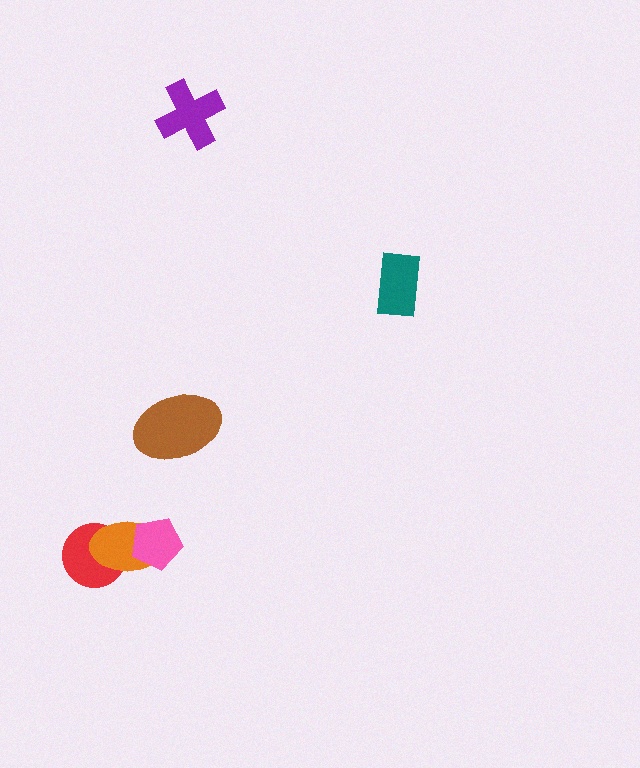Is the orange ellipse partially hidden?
Yes, it is partially covered by another shape.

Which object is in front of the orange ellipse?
The pink pentagon is in front of the orange ellipse.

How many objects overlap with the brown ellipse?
0 objects overlap with the brown ellipse.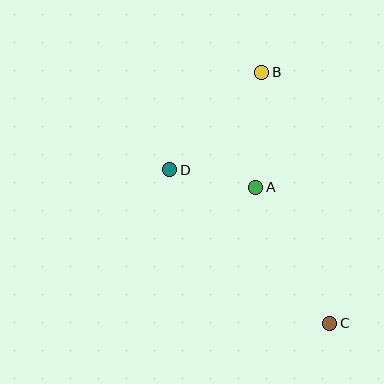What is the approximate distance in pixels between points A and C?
The distance between A and C is approximately 155 pixels.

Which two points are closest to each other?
Points A and D are closest to each other.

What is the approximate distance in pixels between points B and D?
The distance between B and D is approximately 134 pixels.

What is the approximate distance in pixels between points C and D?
The distance between C and D is approximately 222 pixels.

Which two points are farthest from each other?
Points B and C are farthest from each other.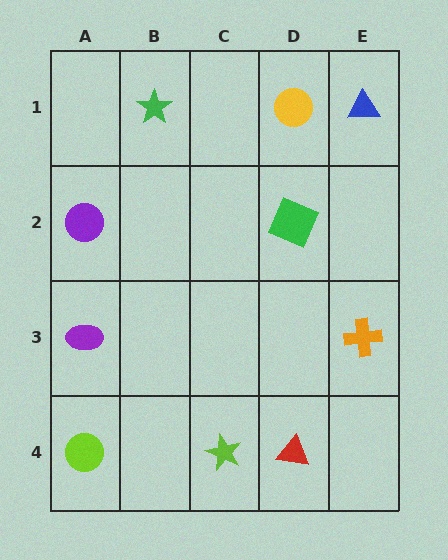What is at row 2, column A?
A purple circle.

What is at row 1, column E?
A blue triangle.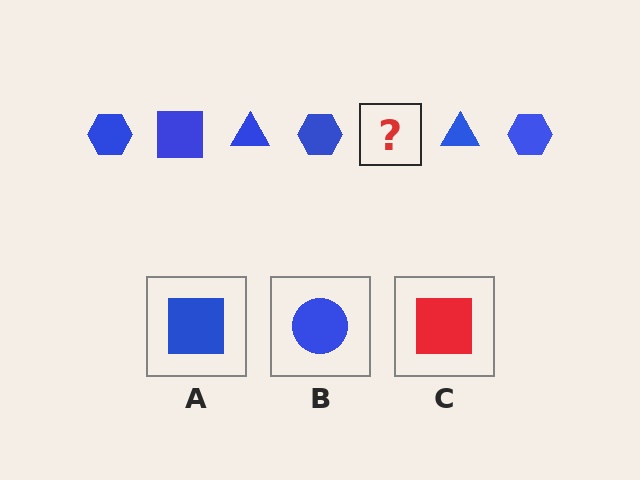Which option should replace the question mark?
Option A.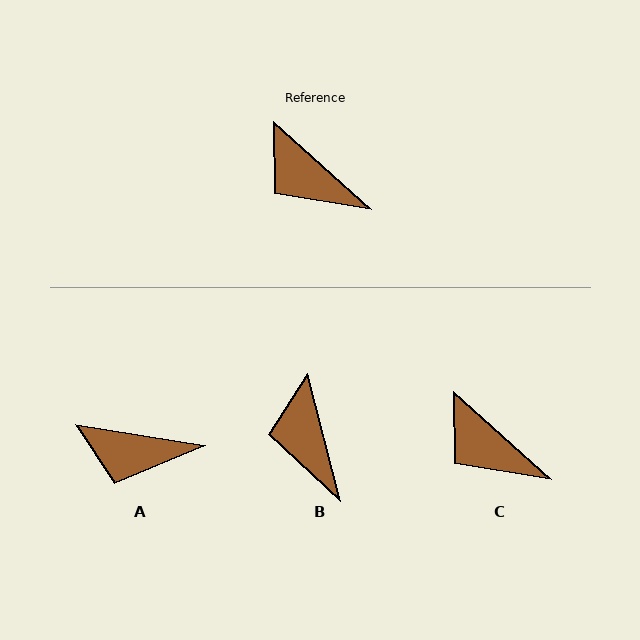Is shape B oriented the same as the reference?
No, it is off by about 33 degrees.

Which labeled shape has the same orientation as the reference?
C.